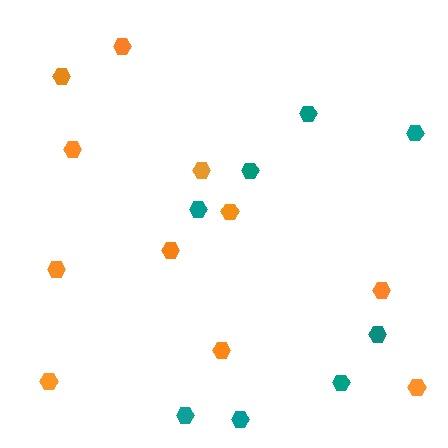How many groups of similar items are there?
There are 2 groups: one group of teal hexagons (8) and one group of orange hexagons (11).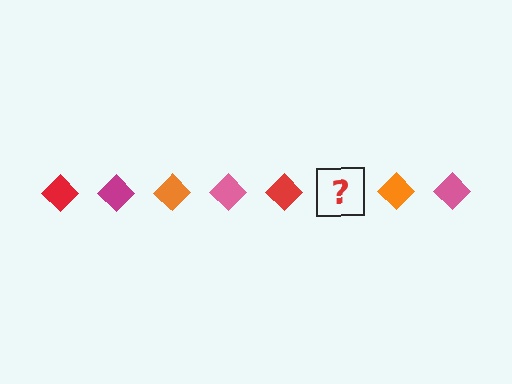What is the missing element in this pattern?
The missing element is a magenta diamond.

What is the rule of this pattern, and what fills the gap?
The rule is that the pattern cycles through red, magenta, orange, pink diamonds. The gap should be filled with a magenta diamond.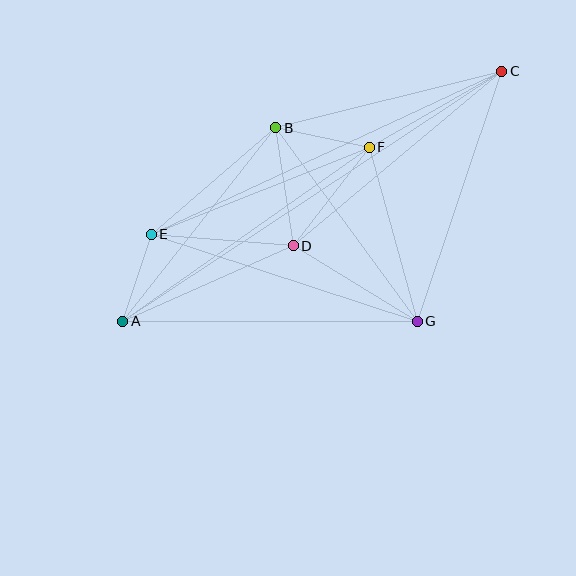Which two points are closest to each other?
Points A and E are closest to each other.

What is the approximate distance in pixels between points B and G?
The distance between B and G is approximately 240 pixels.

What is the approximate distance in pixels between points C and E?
The distance between C and E is approximately 387 pixels.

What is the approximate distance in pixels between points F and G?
The distance between F and G is approximately 180 pixels.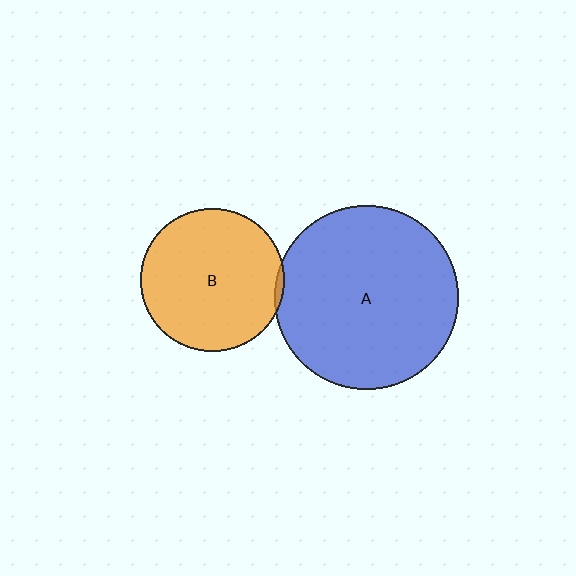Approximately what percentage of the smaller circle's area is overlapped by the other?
Approximately 5%.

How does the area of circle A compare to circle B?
Approximately 1.7 times.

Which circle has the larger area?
Circle A (blue).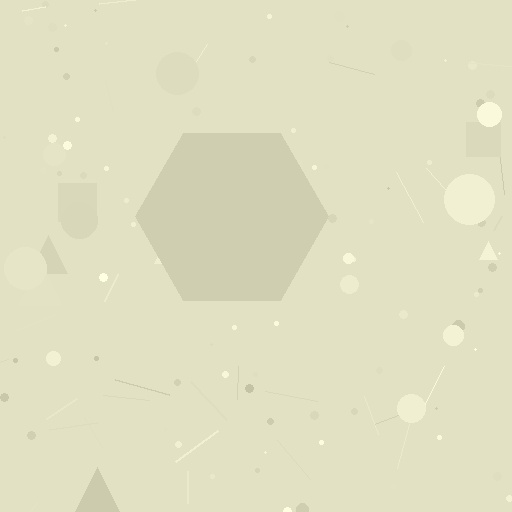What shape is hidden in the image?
A hexagon is hidden in the image.